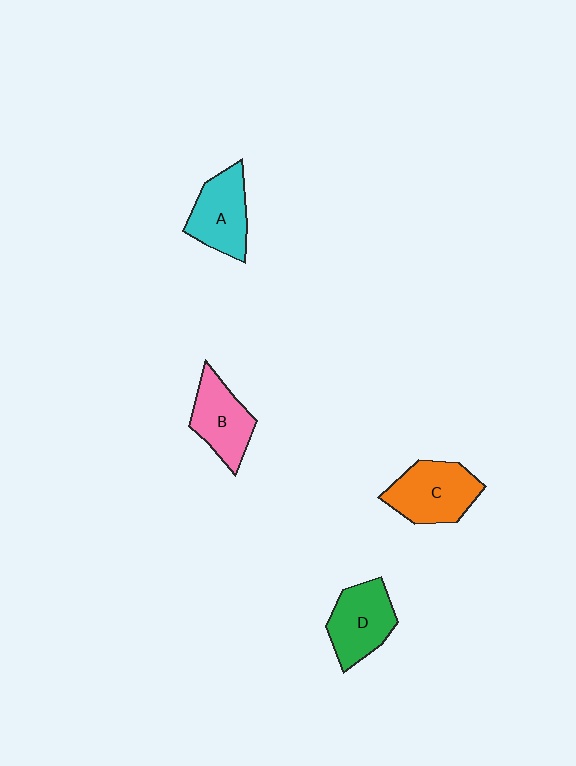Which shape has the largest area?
Shape C (orange).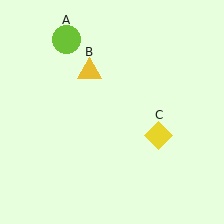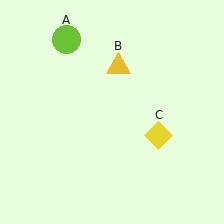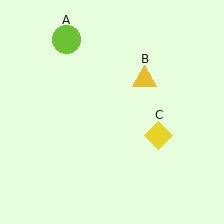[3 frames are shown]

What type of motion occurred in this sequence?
The yellow triangle (object B) rotated clockwise around the center of the scene.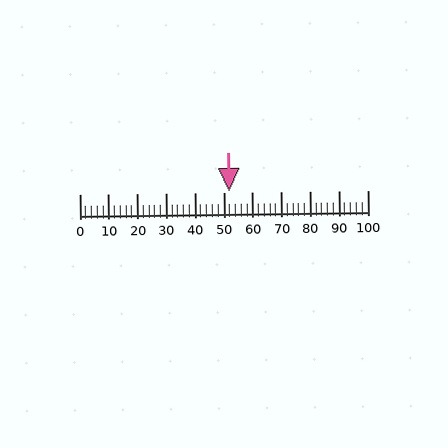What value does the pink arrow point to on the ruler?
The pink arrow points to approximately 52.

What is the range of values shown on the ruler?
The ruler shows values from 0 to 100.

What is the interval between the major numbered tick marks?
The major tick marks are spaced 10 units apart.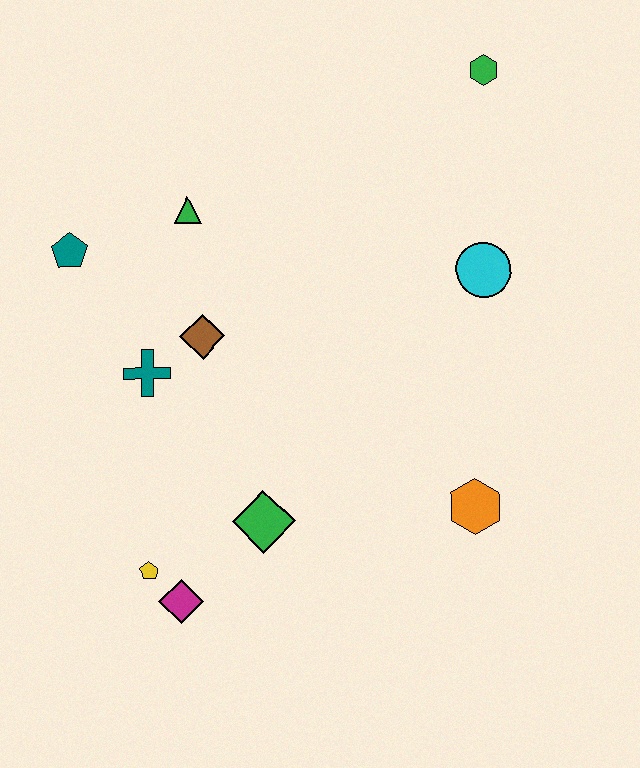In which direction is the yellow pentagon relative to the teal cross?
The yellow pentagon is below the teal cross.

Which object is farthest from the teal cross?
The green hexagon is farthest from the teal cross.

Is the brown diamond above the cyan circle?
No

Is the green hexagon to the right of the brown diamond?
Yes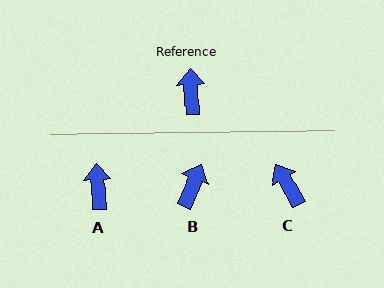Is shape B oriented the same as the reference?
No, it is off by about 25 degrees.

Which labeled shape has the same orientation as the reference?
A.